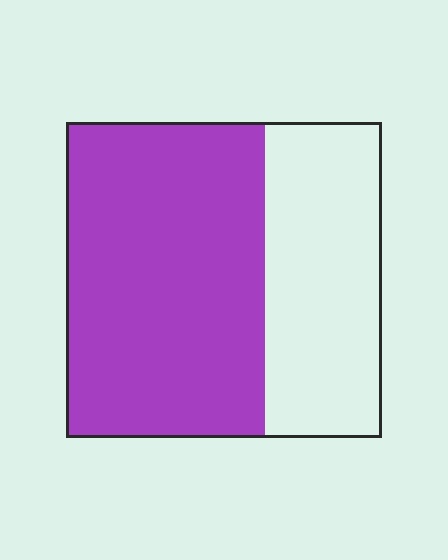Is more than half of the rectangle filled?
Yes.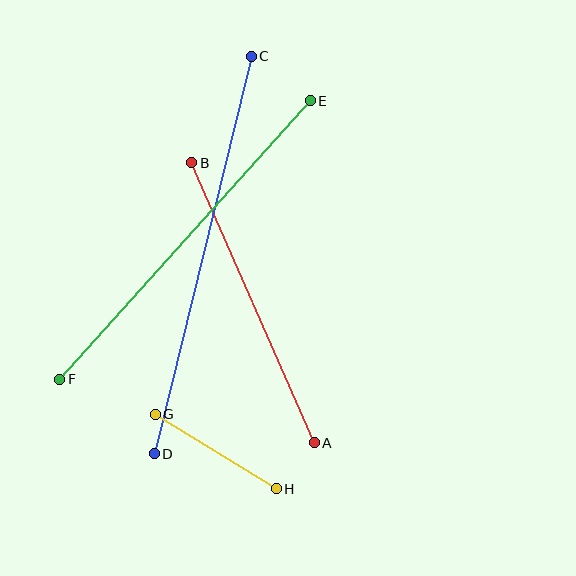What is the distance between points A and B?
The distance is approximately 305 pixels.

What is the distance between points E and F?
The distance is approximately 375 pixels.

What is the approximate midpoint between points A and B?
The midpoint is at approximately (253, 303) pixels.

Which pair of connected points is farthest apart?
Points C and D are farthest apart.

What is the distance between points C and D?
The distance is approximately 409 pixels.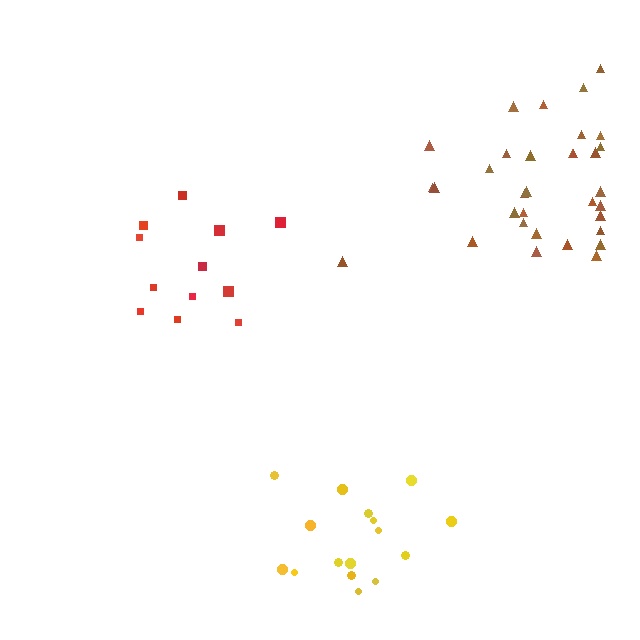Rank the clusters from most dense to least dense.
brown, yellow, red.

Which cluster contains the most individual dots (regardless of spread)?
Brown (33).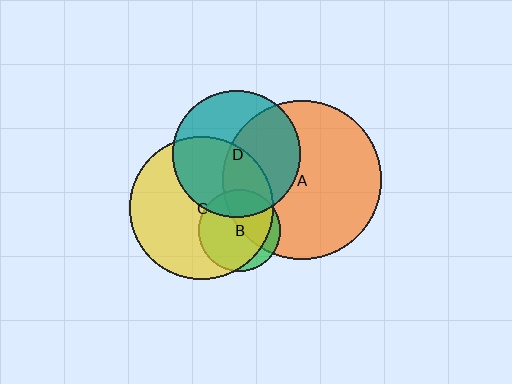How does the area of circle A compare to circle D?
Approximately 1.5 times.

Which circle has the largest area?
Circle A (orange).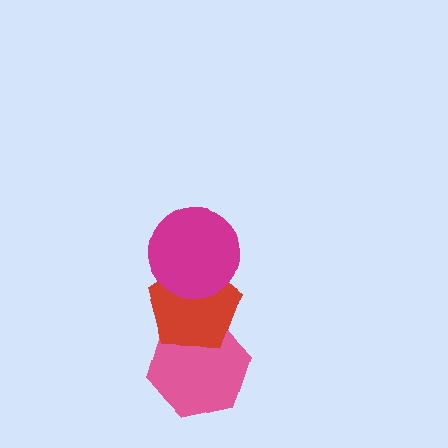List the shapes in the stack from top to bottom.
From top to bottom: the magenta circle, the red pentagon, the pink hexagon.